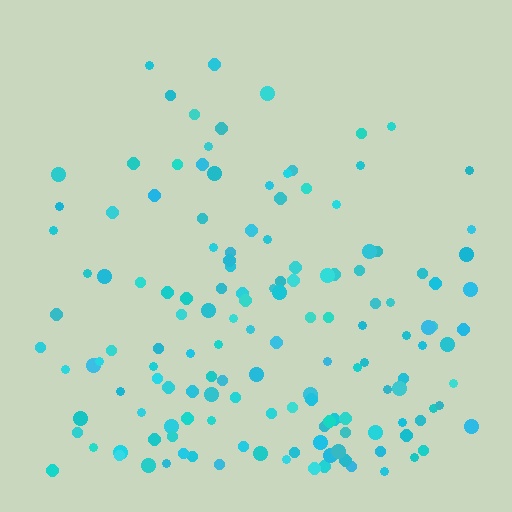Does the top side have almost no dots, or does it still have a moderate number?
Still a moderate number, just noticeably fewer than the bottom.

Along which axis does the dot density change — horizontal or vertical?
Vertical.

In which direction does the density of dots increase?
From top to bottom, with the bottom side densest.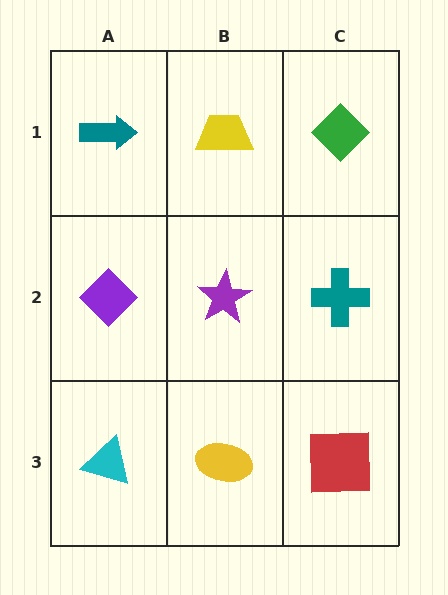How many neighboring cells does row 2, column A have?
3.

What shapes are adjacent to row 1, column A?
A purple diamond (row 2, column A), a yellow trapezoid (row 1, column B).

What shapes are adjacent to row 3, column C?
A teal cross (row 2, column C), a yellow ellipse (row 3, column B).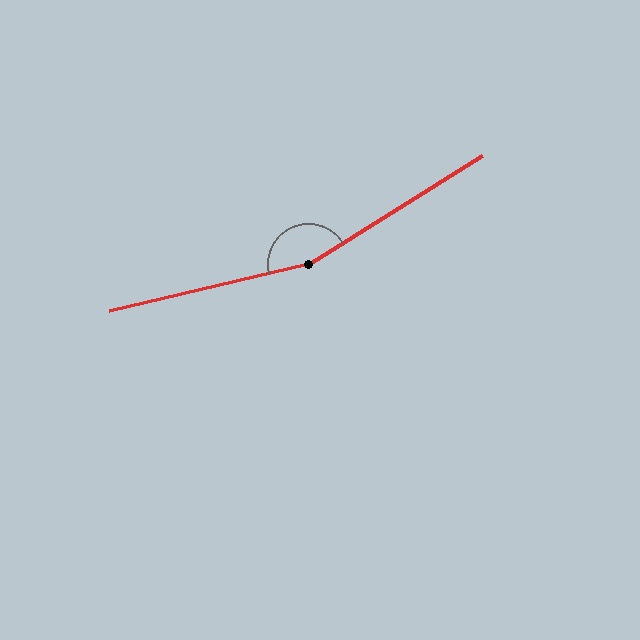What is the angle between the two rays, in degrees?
Approximately 161 degrees.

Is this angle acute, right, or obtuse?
It is obtuse.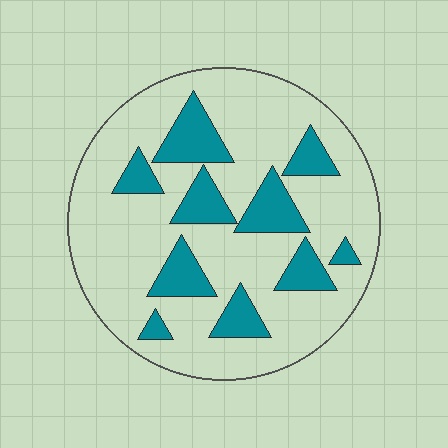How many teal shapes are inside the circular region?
10.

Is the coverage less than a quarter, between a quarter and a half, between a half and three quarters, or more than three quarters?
Less than a quarter.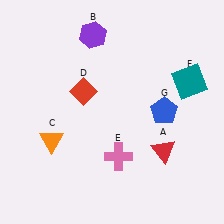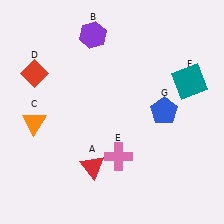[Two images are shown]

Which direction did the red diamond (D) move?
The red diamond (D) moved left.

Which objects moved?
The objects that moved are: the red triangle (A), the orange triangle (C), the red diamond (D).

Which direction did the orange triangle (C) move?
The orange triangle (C) moved up.